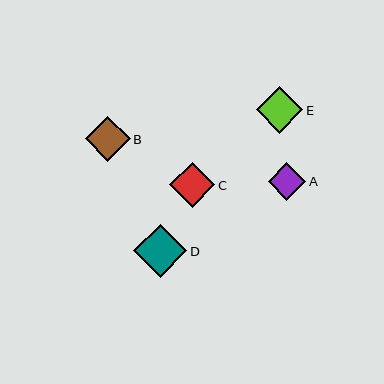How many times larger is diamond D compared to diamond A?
Diamond D is approximately 1.4 times the size of diamond A.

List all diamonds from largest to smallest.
From largest to smallest: D, E, C, B, A.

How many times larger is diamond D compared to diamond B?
Diamond D is approximately 1.2 times the size of diamond B.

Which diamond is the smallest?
Diamond A is the smallest with a size of approximately 37 pixels.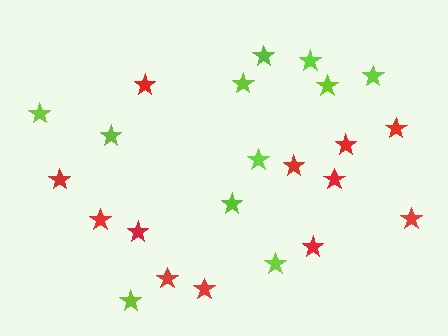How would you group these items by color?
There are 2 groups: one group of lime stars (11) and one group of red stars (12).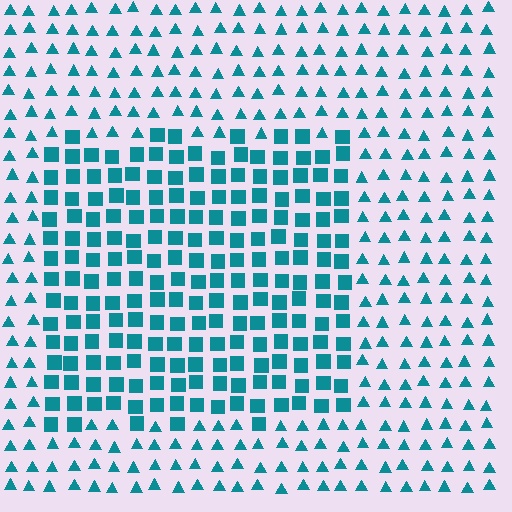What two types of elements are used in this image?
The image uses squares inside the rectangle region and triangles outside it.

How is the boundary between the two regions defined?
The boundary is defined by a change in element shape: squares inside vs. triangles outside. All elements share the same color and spacing.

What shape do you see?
I see a rectangle.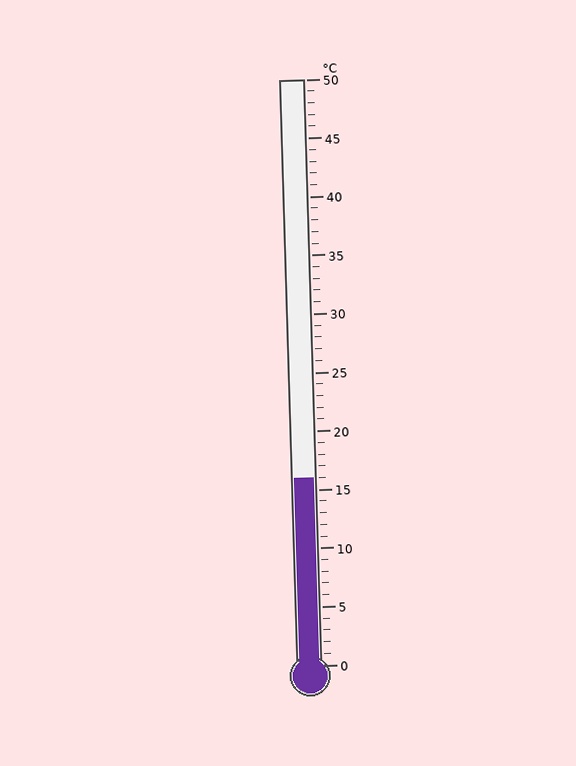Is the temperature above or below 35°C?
The temperature is below 35°C.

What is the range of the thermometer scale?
The thermometer scale ranges from 0°C to 50°C.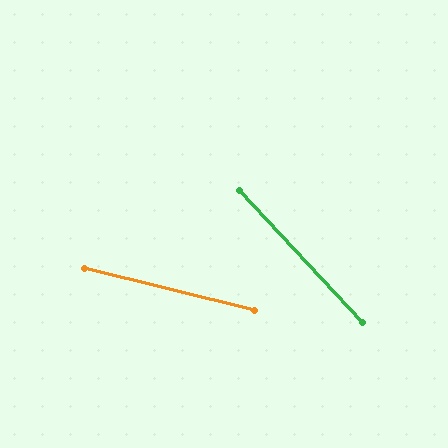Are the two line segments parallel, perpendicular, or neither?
Neither parallel nor perpendicular — they differ by about 33°.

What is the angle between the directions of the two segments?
Approximately 33 degrees.